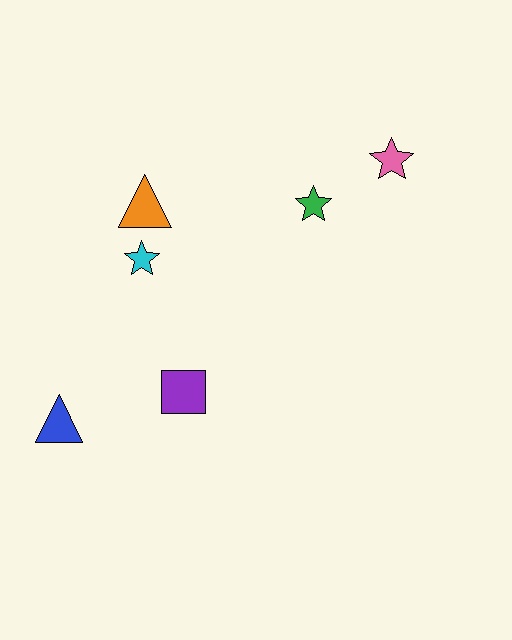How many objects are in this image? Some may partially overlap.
There are 6 objects.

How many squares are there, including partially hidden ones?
There is 1 square.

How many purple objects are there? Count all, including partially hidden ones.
There is 1 purple object.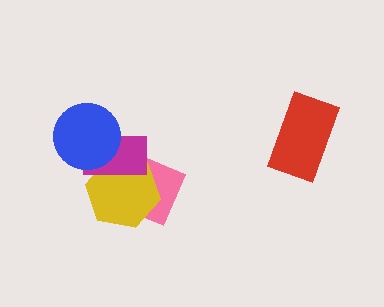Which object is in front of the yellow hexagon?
The magenta rectangle is in front of the yellow hexagon.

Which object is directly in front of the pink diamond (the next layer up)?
The yellow hexagon is directly in front of the pink diamond.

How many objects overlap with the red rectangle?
0 objects overlap with the red rectangle.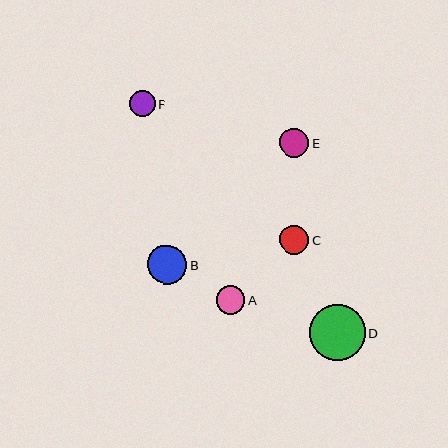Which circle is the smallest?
Circle F is the smallest with a size of approximately 26 pixels.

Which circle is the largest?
Circle D is the largest with a size of approximately 56 pixels.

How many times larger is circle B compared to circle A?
Circle B is approximately 1.4 times the size of circle A.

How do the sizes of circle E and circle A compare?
Circle E and circle A are approximately the same size.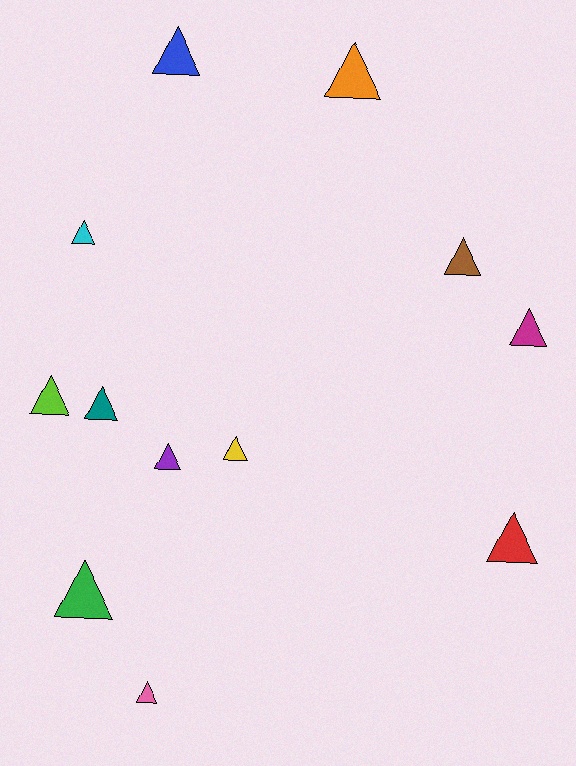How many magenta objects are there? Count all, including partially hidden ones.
There is 1 magenta object.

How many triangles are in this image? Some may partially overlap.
There are 12 triangles.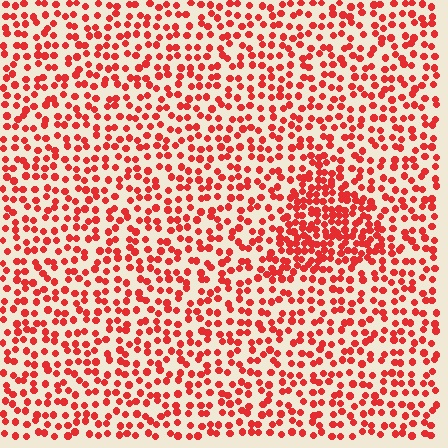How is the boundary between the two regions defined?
The boundary is defined by a change in element density (approximately 2.0x ratio). All elements are the same color, size, and shape.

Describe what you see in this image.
The image contains small red elements arranged at two different densities. A triangle-shaped region is visible where the elements are more densely packed than the surrounding area.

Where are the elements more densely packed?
The elements are more densely packed inside the triangle boundary.